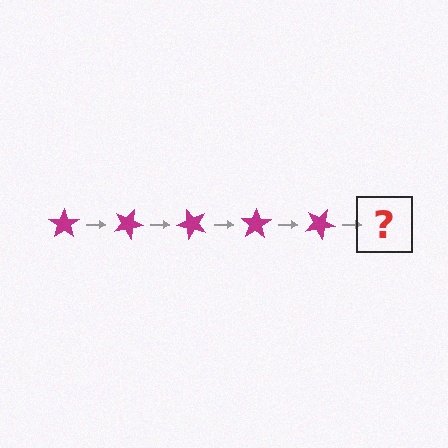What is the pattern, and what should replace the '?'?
The pattern is that the star rotates 25 degrees each step. The '?' should be a magenta star rotated 125 degrees.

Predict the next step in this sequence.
The next step is a magenta star rotated 125 degrees.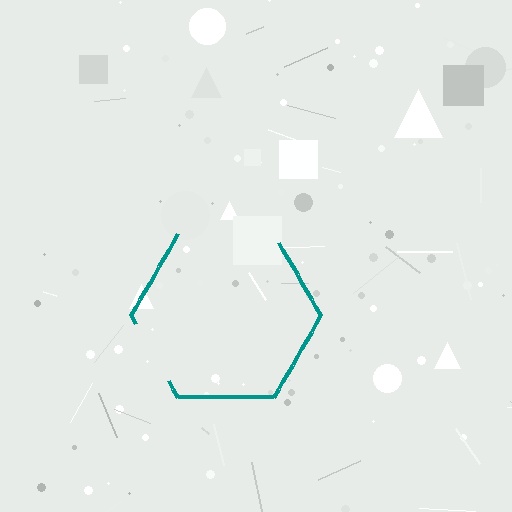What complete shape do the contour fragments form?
The contour fragments form a hexagon.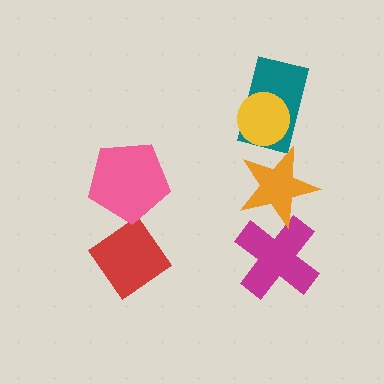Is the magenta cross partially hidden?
Yes, it is partially covered by another shape.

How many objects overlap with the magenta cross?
1 object overlaps with the magenta cross.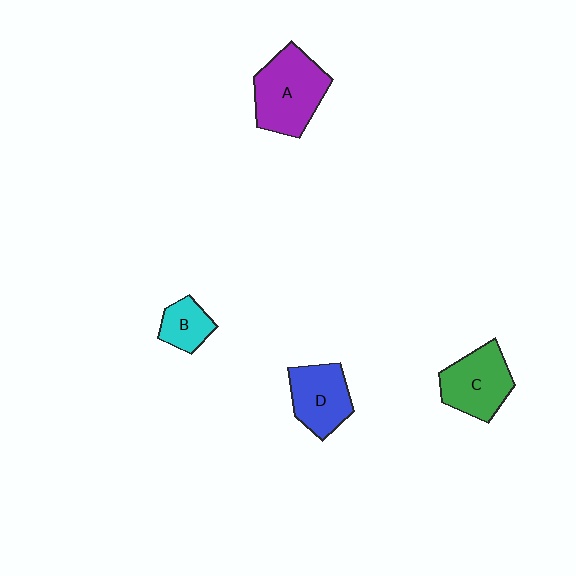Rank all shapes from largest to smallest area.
From largest to smallest: A (purple), C (green), D (blue), B (cyan).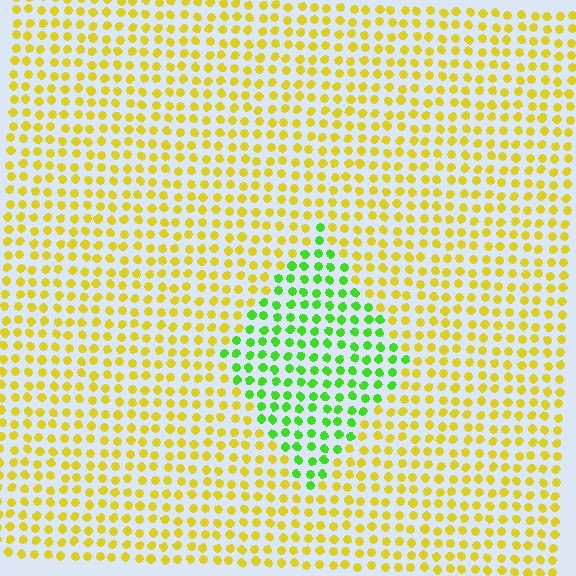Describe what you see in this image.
The image is filled with small yellow elements in a uniform arrangement. A diamond-shaped region is visible where the elements are tinted to a slightly different hue, forming a subtle color boundary.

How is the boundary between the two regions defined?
The boundary is defined purely by a slight shift in hue (about 55 degrees). Spacing, size, and orientation are identical on both sides.